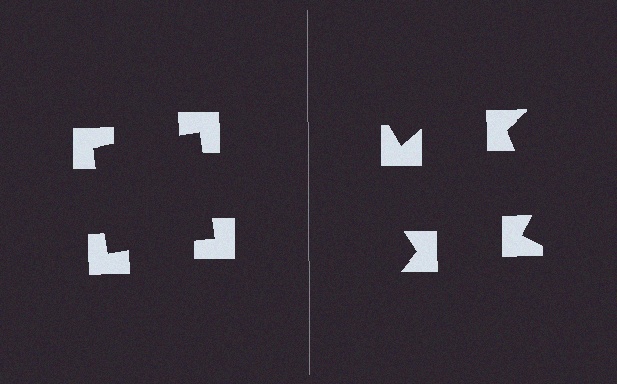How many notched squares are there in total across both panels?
8 — 4 on each side.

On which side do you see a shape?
An illusory square appears on the left side. On the right side the wedge cuts are rotated, so no coherent shape forms.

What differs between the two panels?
The notched squares are positioned identically on both sides; only the wedge orientations differ. On the left they align to a square; on the right they are misaligned.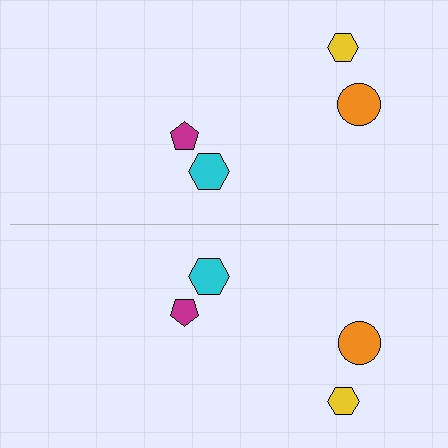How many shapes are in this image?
There are 8 shapes in this image.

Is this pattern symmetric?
Yes, this pattern has bilateral (reflection) symmetry.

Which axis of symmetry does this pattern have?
The pattern has a horizontal axis of symmetry running through the center of the image.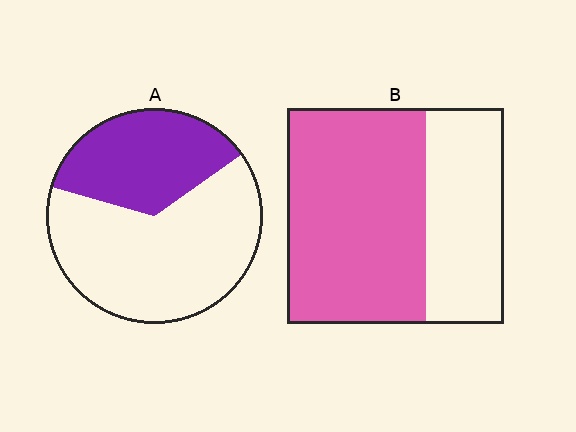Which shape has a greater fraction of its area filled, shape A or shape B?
Shape B.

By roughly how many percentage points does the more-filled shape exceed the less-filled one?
By roughly 30 percentage points (B over A).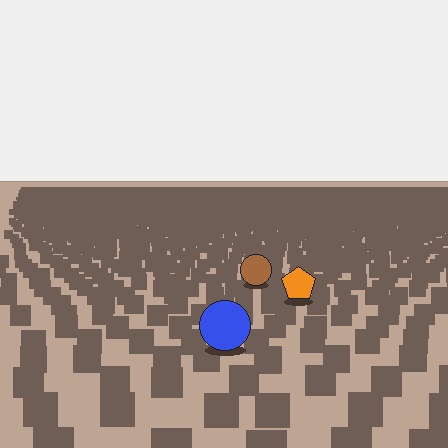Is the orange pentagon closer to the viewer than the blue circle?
No. The blue circle is closer — you can tell from the texture gradient: the ground texture is coarser near it.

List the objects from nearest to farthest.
From nearest to farthest: the blue circle, the orange pentagon, the brown circle.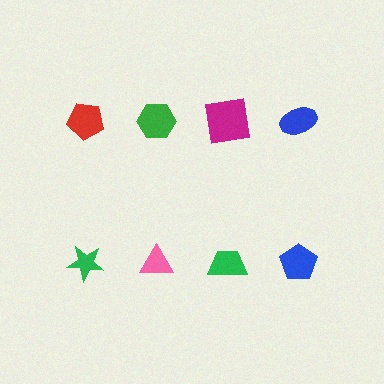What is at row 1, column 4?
A blue ellipse.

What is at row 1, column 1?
A red pentagon.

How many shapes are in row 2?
4 shapes.